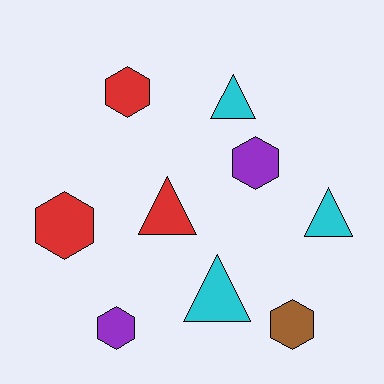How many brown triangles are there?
There are no brown triangles.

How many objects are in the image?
There are 9 objects.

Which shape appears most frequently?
Hexagon, with 5 objects.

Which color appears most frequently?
Red, with 3 objects.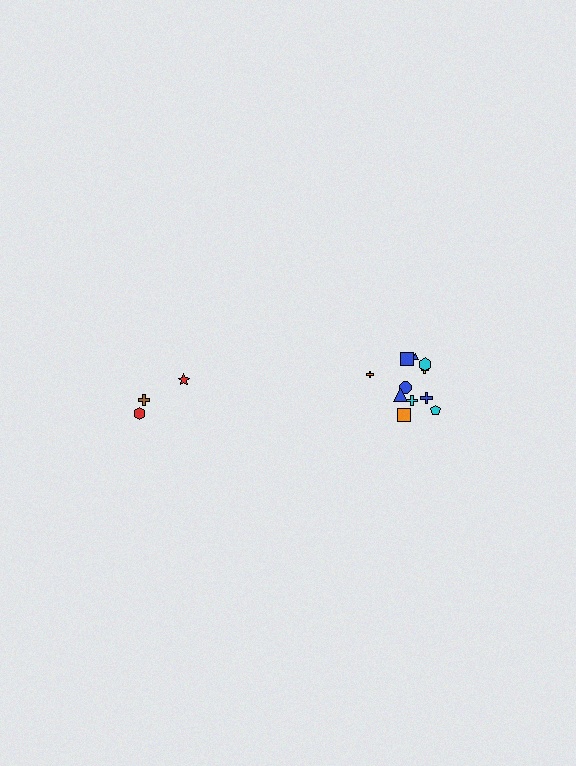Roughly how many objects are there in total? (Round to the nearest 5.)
Roughly 15 objects in total.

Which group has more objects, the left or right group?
The right group.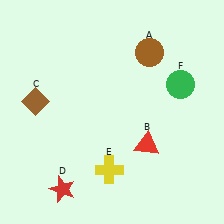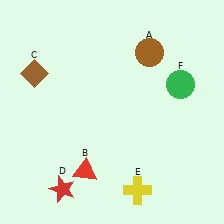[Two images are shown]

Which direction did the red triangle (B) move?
The red triangle (B) moved left.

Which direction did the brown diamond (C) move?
The brown diamond (C) moved up.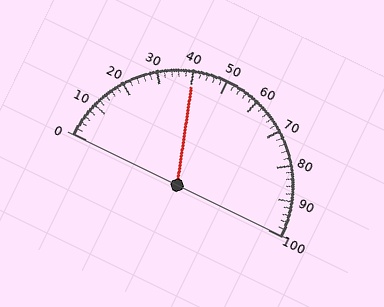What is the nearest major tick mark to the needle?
The nearest major tick mark is 40.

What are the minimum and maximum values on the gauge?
The gauge ranges from 0 to 100.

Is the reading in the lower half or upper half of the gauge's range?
The reading is in the lower half of the range (0 to 100).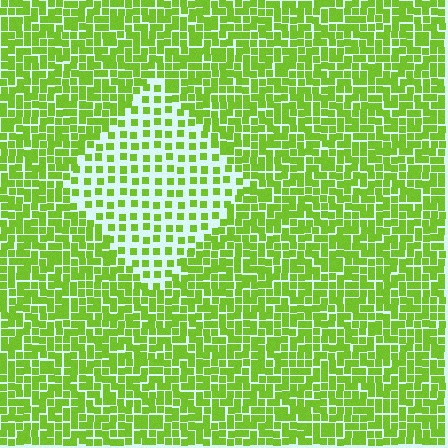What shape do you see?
I see a diamond.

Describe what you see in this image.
The image contains small lime elements arranged at two different densities. A diamond-shaped region is visible where the elements are less densely packed than the surrounding area.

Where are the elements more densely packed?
The elements are more densely packed outside the diamond boundary.